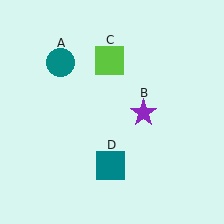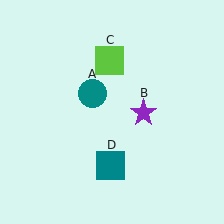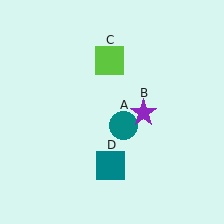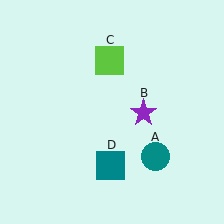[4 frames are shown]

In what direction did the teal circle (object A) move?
The teal circle (object A) moved down and to the right.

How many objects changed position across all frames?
1 object changed position: teal circle (object A).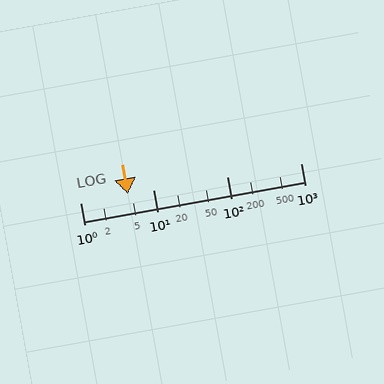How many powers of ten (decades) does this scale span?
The scale spans 3 decades, from 1 to 1000.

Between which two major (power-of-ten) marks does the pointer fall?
The pointer is between 1 and 10.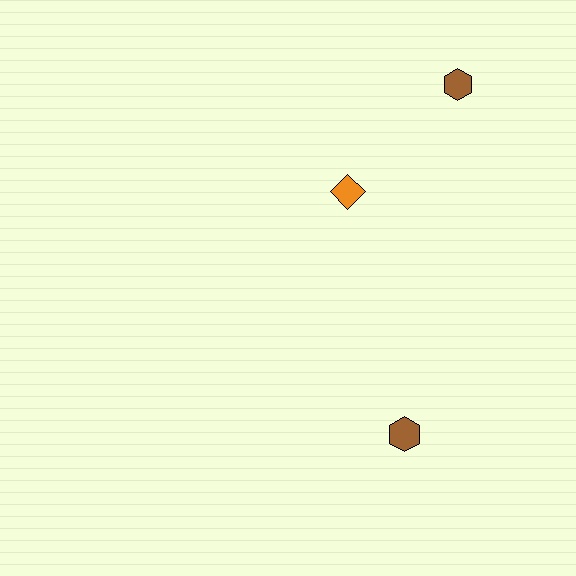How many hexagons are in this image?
There are 2 hexagons.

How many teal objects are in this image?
There are no teal objects.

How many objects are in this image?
There are 3 objects.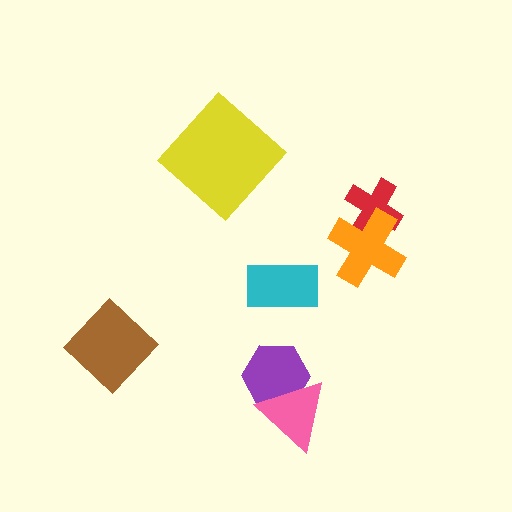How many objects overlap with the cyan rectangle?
0 objects overlap with the cyan rectangle.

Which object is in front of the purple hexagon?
The pink triangle is in front of the purple hexagon.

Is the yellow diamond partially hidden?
No, no other shape covers it.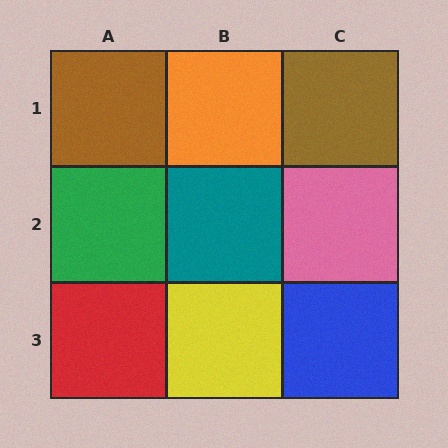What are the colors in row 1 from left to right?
Brown, orange, brown.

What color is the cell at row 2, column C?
Pink.